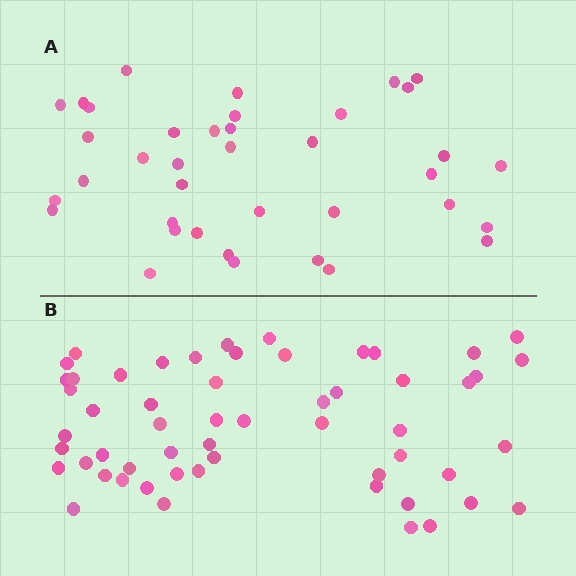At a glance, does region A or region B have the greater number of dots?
Region B (the bottom region) has more dots.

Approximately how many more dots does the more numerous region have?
Region B has approximately 20 more dots than region A.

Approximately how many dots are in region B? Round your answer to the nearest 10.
About 60 dots. (The exact count is 56, which rounds to 60.)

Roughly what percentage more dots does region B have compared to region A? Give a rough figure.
About 45% more.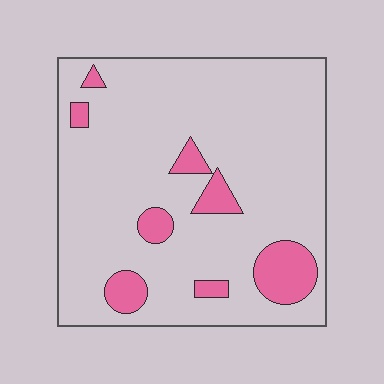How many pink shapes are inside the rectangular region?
8.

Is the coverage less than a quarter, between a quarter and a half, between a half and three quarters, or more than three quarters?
Less than a quarter.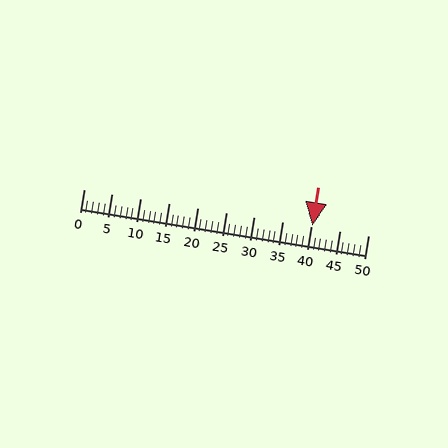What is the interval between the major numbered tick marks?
The major tick marks are spaced 5 units apart.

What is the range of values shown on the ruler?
The ruler shows values from 0 to 50.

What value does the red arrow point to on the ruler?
The red arrow points to approximately 40.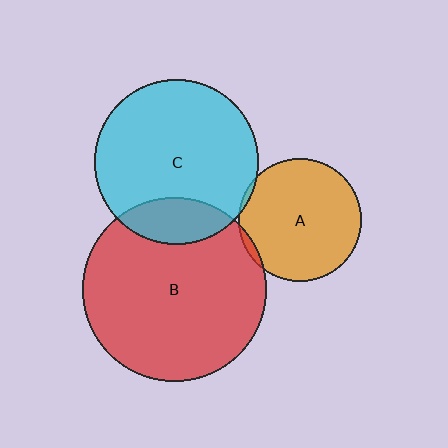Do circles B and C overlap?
Yes.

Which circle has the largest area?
Circle B (red).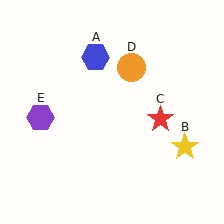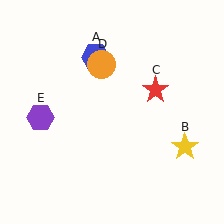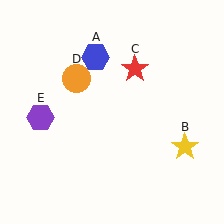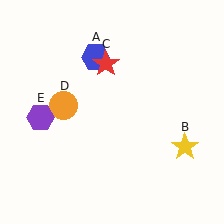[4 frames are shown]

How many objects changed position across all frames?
2 objects changed position: red star (object C), orange circle (object D).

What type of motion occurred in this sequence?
The red star (object C), orange circle (object D) rotated counterclockwise around the center of the scene.